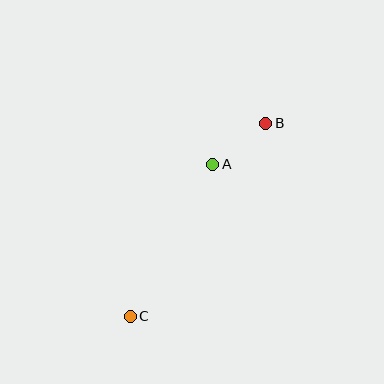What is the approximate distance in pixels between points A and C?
The distance between A and C is approximately 173 pixels.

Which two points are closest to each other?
Points A and B are closest to each other.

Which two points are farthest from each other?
Points B and C are farthest from each other.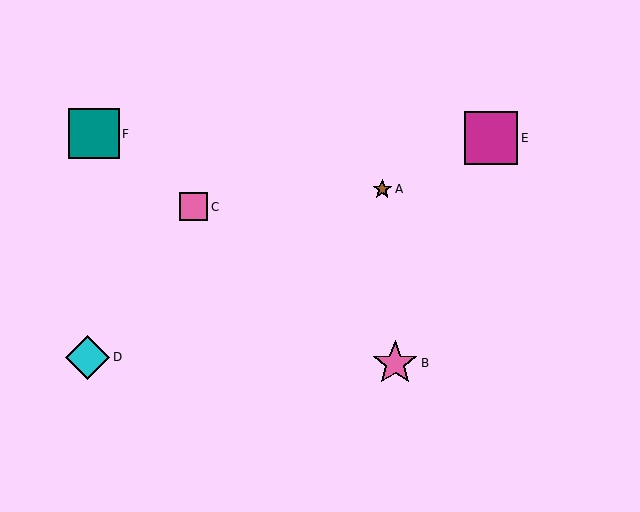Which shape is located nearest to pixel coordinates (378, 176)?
The brown star (labeled A) at (382, 189) is nearest to that location.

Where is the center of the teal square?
The center of the teal square is at (94, 134).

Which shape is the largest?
The magenta square (labeled E) is the largest.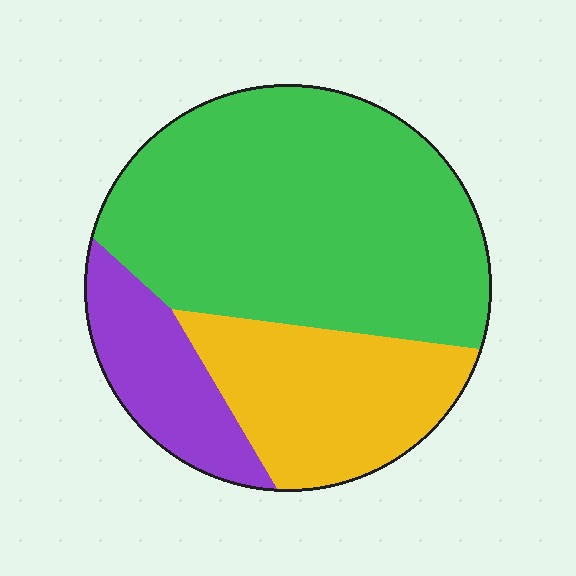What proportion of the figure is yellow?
Yellow covers around 25% of the figure.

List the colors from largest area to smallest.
From largest to smallest: green, yellow, purple.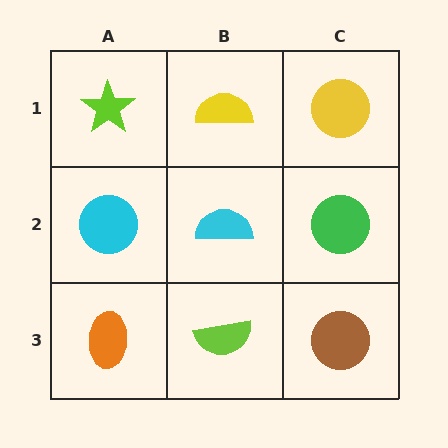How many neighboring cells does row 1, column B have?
3.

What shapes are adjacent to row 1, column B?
A cyan semicircle (row 2, column B), a lime star (row 1, column A), a yellow circle (row 1, column C).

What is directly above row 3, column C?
A green circle.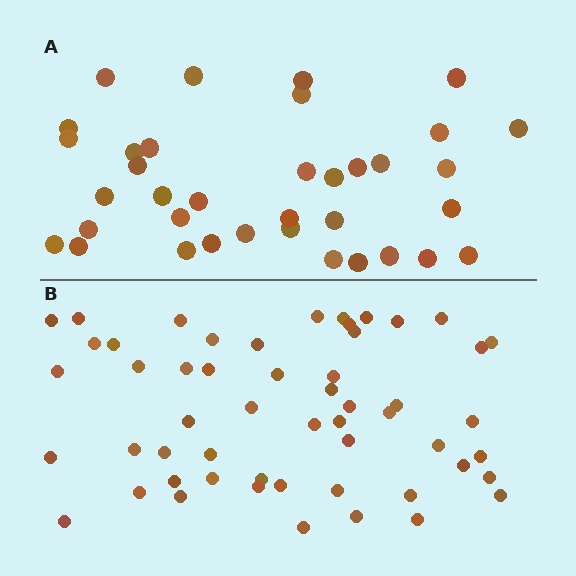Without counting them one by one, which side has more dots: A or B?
Region B (the bottom region) has more dots.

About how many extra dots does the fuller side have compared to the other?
Region B has approximately 20 more dots than region A.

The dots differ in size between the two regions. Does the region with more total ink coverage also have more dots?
No. Region A has more total ink coverage because its dots are larger, but region B actually contains more individual dots. Total area can be misleading — the number of items is what matters here.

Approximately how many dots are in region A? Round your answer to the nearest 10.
About 40 dots. (The exact count is 36, which rounds to 40.)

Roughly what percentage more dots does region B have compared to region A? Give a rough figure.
About 50% more.